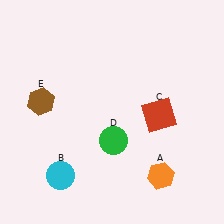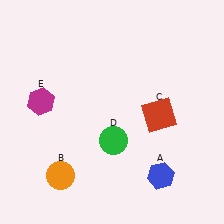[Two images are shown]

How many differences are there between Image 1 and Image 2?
There are 3 differences between the two images.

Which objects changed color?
A changed from orange to blue. B changed from cyan to orange. E changed from brown to magenta.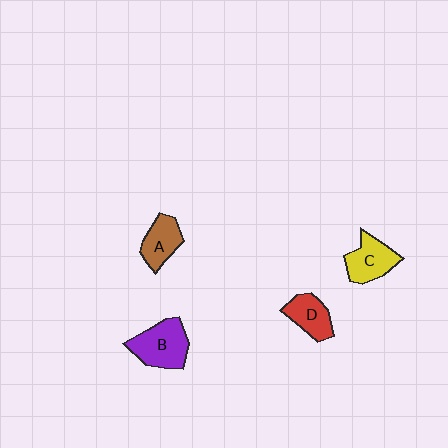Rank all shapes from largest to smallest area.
From largest to smallest: B (purple), C (yellow), D (red), A (brown).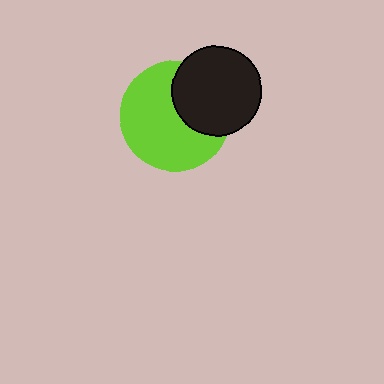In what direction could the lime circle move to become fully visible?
The lime circle could move toward the lower-left. That would shift it out from behind the black circle entirely.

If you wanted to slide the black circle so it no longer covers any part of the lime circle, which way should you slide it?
Slide it toward the upper-right — that is the most direct way to separate the two shapes.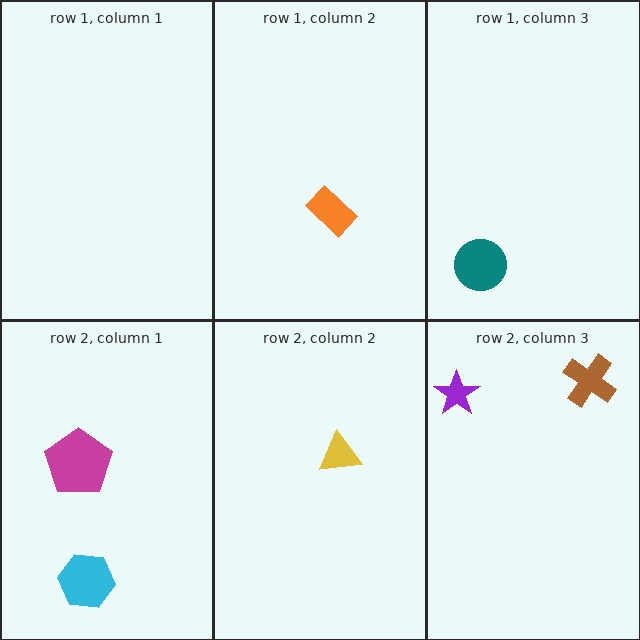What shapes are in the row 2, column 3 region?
The brown cross, the purple star.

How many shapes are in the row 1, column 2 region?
1.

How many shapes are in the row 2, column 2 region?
1.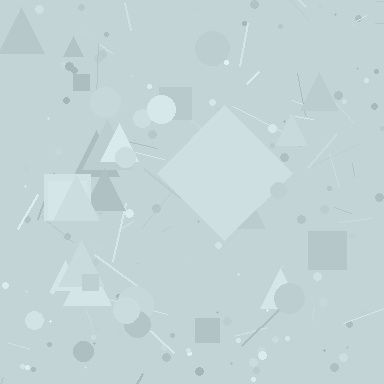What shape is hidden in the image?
A diamond is hidden in the image.